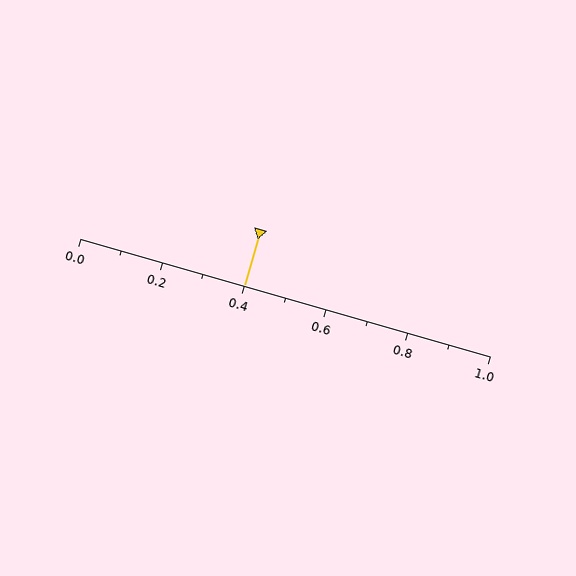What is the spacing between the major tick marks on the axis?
The major ticks are spaced 0.2 apart.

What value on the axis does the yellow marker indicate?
The marker indicates approximately 0.4.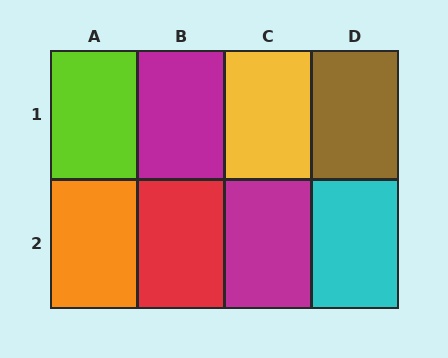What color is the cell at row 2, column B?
Red.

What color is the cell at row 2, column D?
Cyan.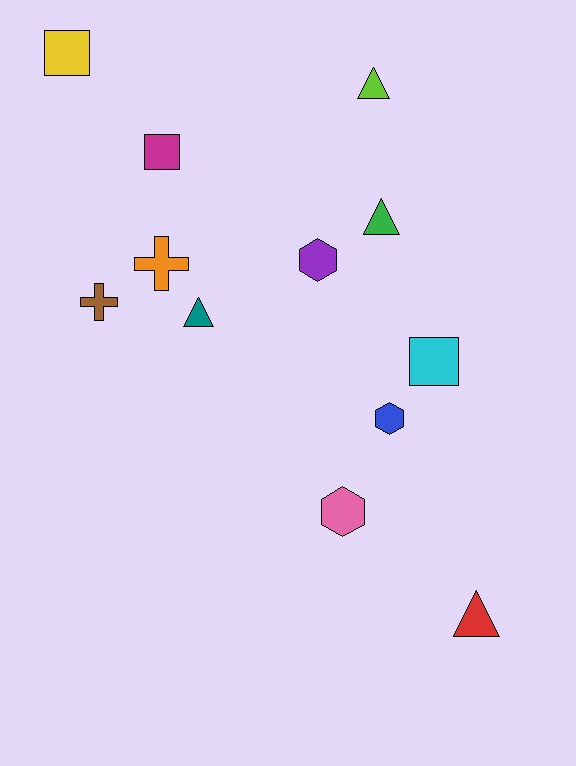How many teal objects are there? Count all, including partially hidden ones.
There is 1 teal object.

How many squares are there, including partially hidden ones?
There are 3 squares.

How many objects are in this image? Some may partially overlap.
There are 12 objects.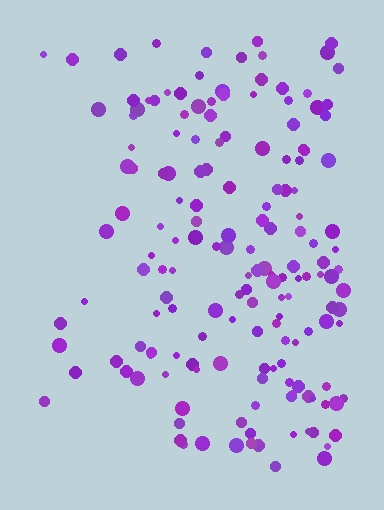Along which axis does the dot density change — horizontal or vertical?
Horizontal.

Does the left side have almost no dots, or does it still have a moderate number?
Still a moderate number, just noticeably fewer than the right.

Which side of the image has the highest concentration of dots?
The right.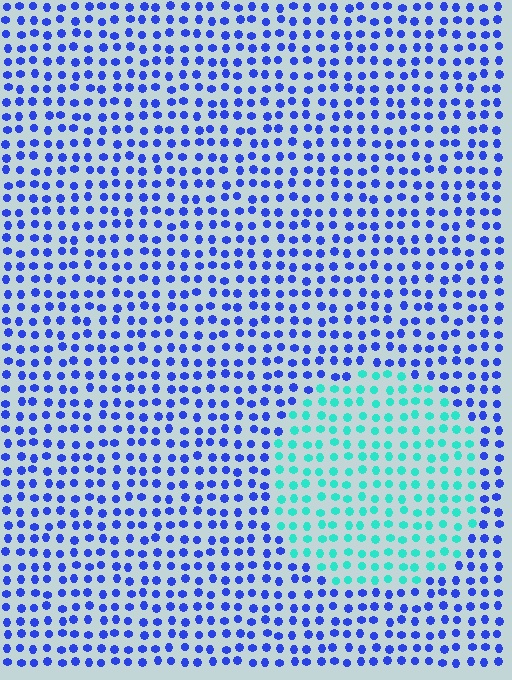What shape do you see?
I see a circle.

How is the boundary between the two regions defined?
The boundary is defined purely by a slight shift in hue (about 61 degrees). Spacing, size, and orientation are identical on both sides.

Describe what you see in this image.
The image is filled with small blue elements in a uniform arrangement. A circle-shaped region is visible where the elements are tinted to a slightly different hue, forming a subtle color boundary.